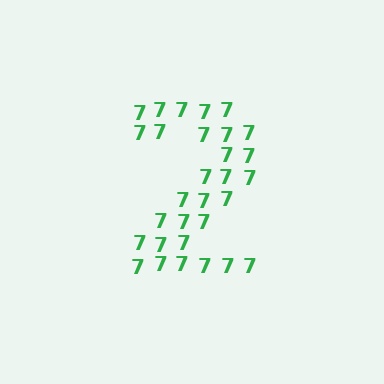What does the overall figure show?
The overall figure shows the digit 2.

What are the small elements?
The small elements are digit 7's.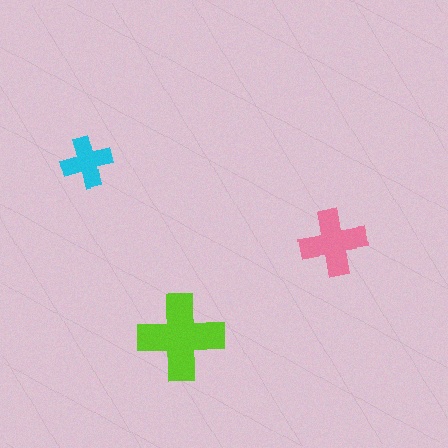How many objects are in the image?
There are 3 objects in the image.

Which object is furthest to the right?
The pink cross is rightmost.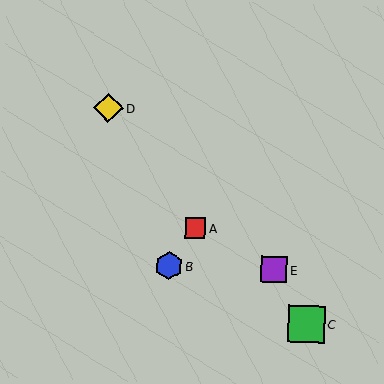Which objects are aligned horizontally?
Objects B, E are aligned horizontally.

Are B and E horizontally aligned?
Yes, both are at y≈266.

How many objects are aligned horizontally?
2 objects (B, E) are aligned horizontally.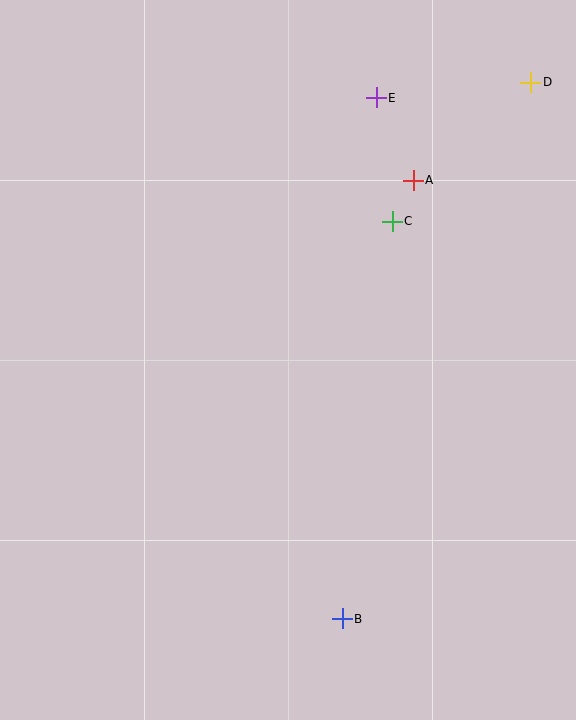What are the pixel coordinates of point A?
Point A is at (413, 180).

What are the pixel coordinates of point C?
Point C is at (392, 221).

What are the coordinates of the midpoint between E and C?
The midpoint between E and C is at (384, 160).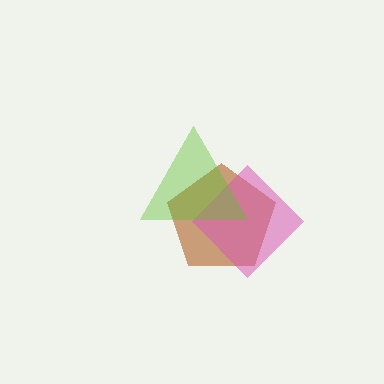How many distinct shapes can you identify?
There are 3 distinct shapes: a brown pentagon, a pink diamond, a lime triangle.